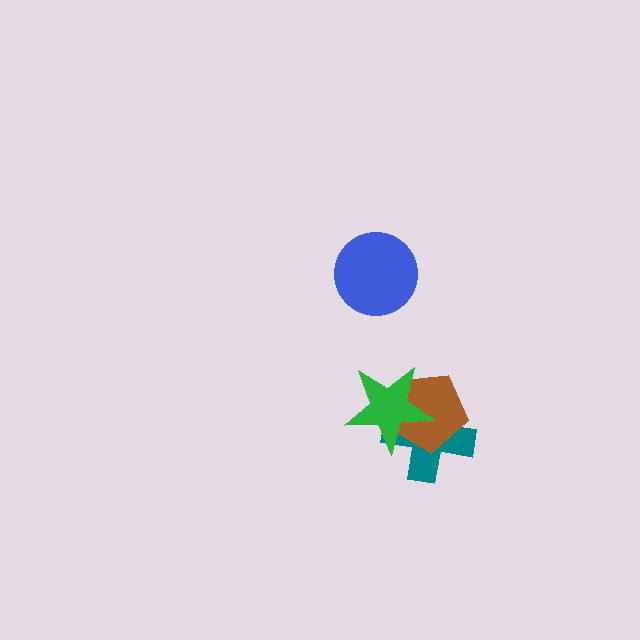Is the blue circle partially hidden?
No, no other shape covers it.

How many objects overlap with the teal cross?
2 objects overlap with the teal cross.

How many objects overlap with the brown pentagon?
2 objects overlap with the brown pentagon.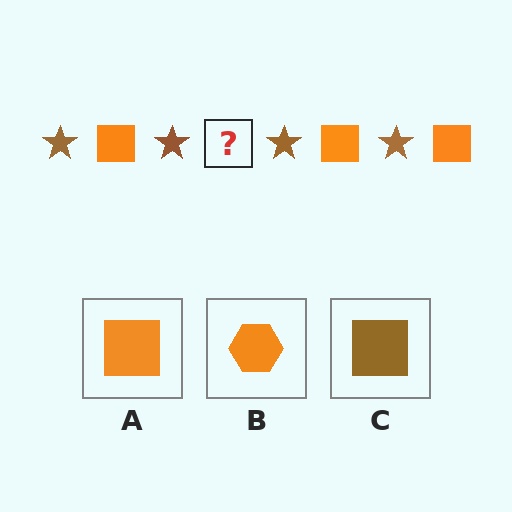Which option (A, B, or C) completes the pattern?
A.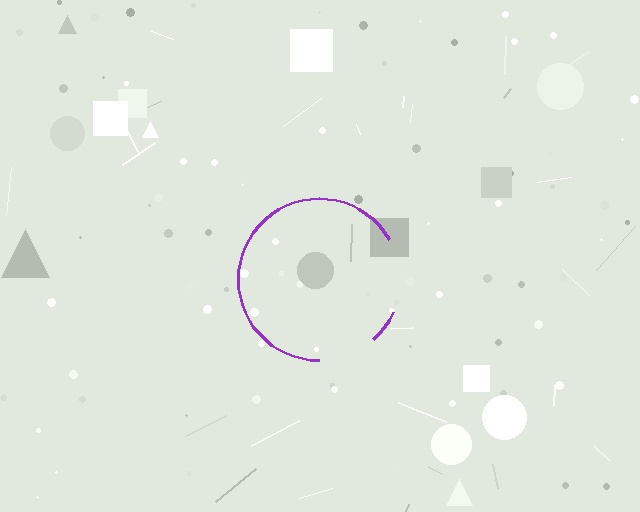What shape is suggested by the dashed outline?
The dashed outline suggests a circle.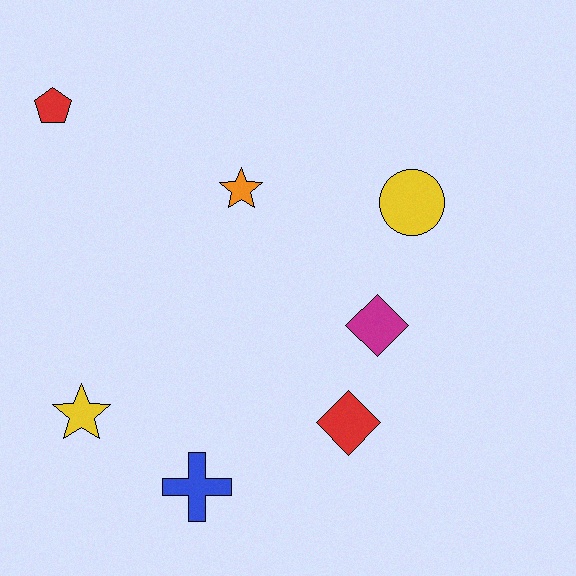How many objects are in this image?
There are 7 objects.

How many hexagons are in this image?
There are no hexagons.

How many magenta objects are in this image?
There is 1 magenta object.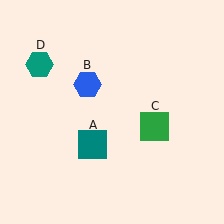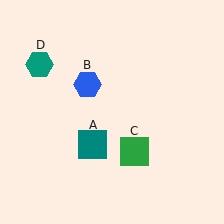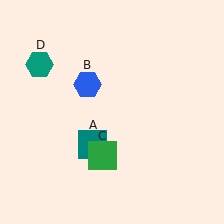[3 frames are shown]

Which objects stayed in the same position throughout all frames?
Teal square (object A) and blue hexagon (object B) and teal hexagon (object D) remained stationary.